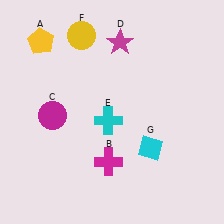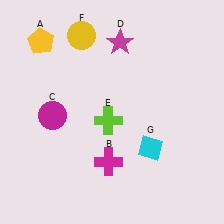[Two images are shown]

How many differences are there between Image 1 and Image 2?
There is 1 difference between the two images.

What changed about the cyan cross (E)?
In Image 1, E is cyan. In Image 2, it changed to lime.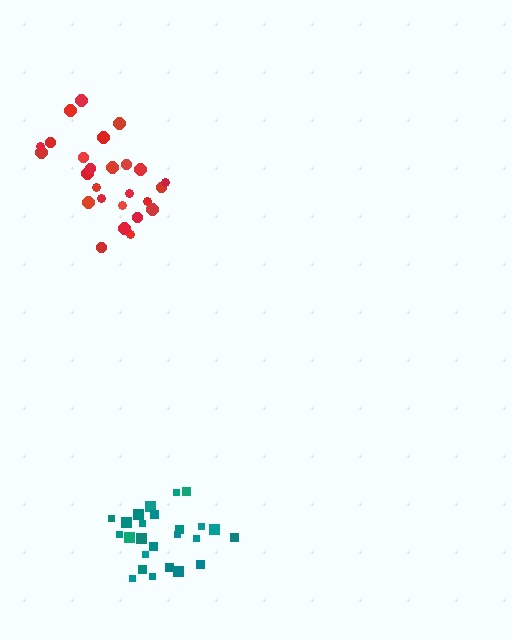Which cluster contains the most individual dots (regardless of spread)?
Red (26).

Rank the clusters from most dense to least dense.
teal, red.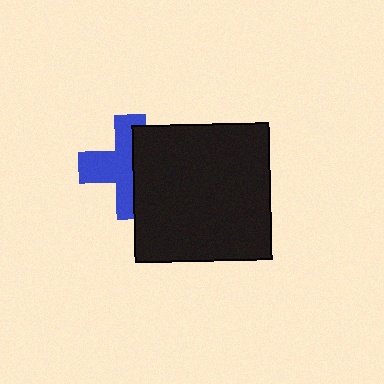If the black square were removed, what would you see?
You would see the complete blue cross.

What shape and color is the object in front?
The object in front is a black square.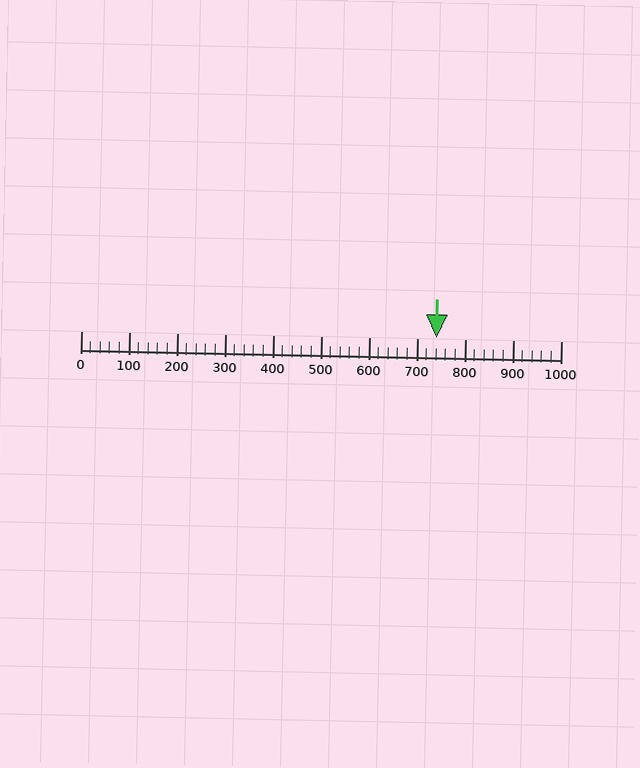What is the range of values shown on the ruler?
The ruler shows values from 0 to 1000.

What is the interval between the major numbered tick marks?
The major tick marks are spaced 100 units apart.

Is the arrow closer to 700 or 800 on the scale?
The arrow is closer to 700.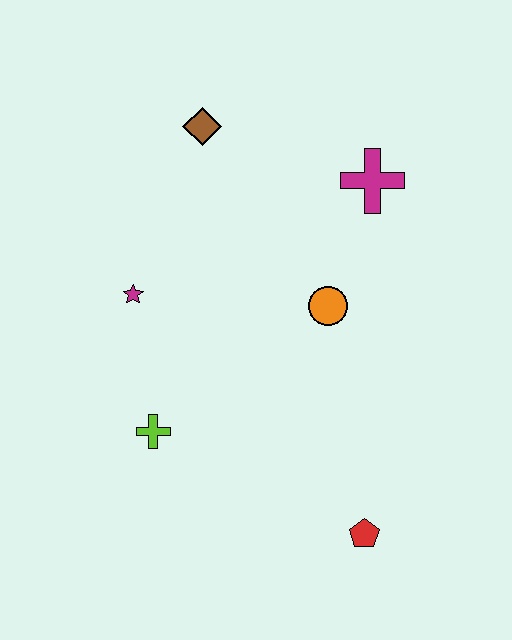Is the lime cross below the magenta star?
Yes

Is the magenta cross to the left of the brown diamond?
No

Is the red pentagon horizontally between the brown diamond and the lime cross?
No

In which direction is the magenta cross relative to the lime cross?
The magenta cross is above the lime cross.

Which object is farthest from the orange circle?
The red pentagon is farthest from the orange circle.